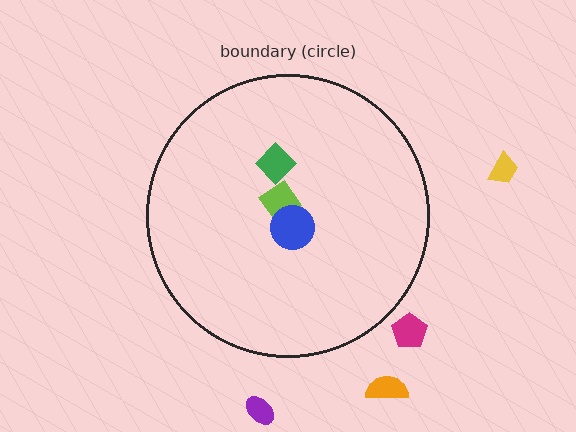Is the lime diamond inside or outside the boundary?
Inside.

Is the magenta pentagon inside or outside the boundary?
Outside.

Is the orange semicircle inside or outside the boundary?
Outside.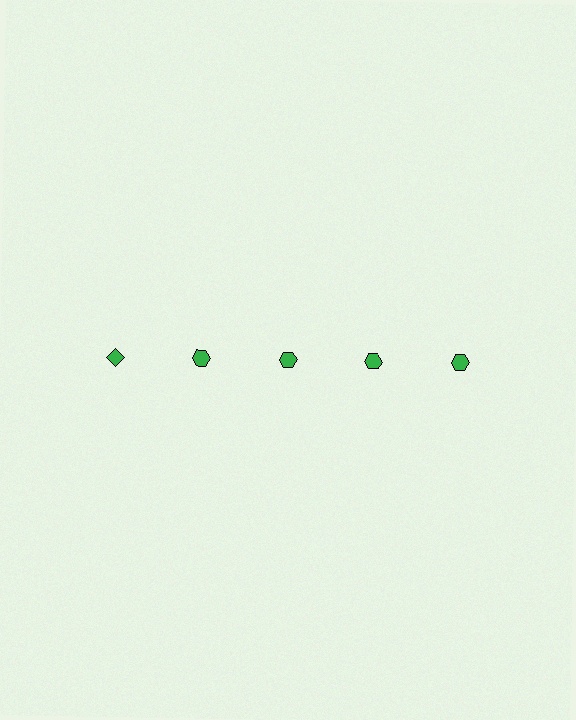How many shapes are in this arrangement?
There are 5 shapes arranged in a grid pattern.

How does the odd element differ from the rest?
It has a different shape: diamond instead of hexagon.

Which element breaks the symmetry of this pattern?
The green diamond in the top row, leftmost column breaks the symmetry. All other shapes are green hexagons.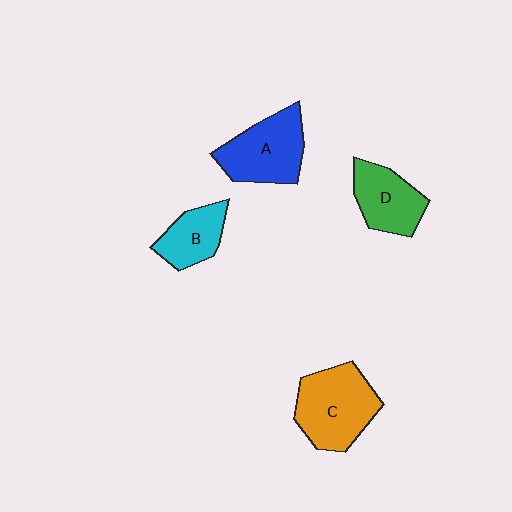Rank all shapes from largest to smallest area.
From largest to smallest: C (orange), A (blue), D (green), B (cyan).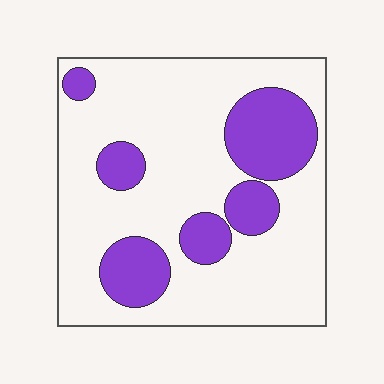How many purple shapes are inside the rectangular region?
6.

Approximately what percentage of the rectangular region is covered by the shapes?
Approximately 25%.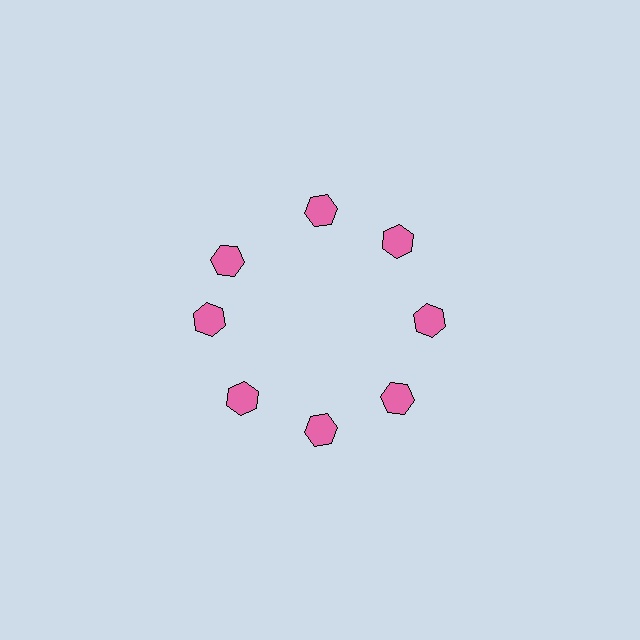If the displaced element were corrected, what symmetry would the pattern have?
It would have 8-fold rotational symmetry — the pattern would map onto itself every 45 degrees.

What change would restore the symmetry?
The symmetry would be restored by rotating it back into even spacing with its neighbors so that all 8 hexagons sit at equal angles and equal distance from the center.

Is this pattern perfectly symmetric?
No. The 8 pink hexagons are arranged in a ring, but one element near the 10 o'clock position is rotated out of alignment along the ring, breaking the 8-fold rotational symmetry.